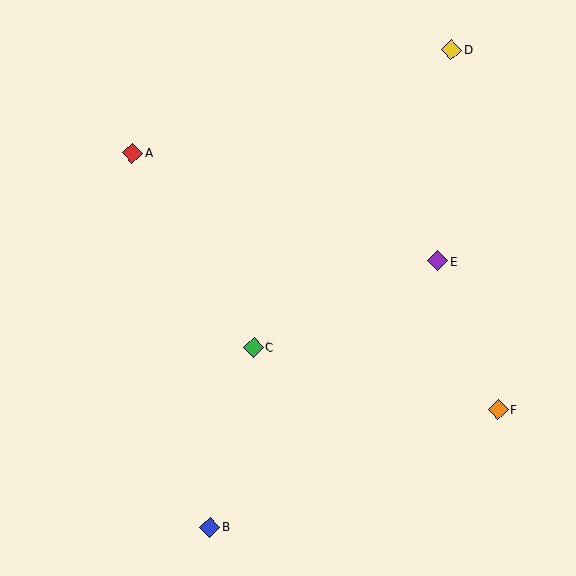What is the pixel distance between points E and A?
The distance between E and A is 324 pixels.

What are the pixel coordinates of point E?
Point E is at (438, 261).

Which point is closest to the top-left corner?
Point A is closest to the top-left corner.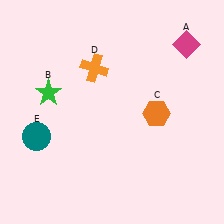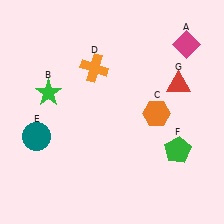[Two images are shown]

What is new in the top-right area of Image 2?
A red triangle (G) was added in the top-right area of Image 2.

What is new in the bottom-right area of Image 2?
A green pentagon (F) was added in the bottom-right area of Image 2.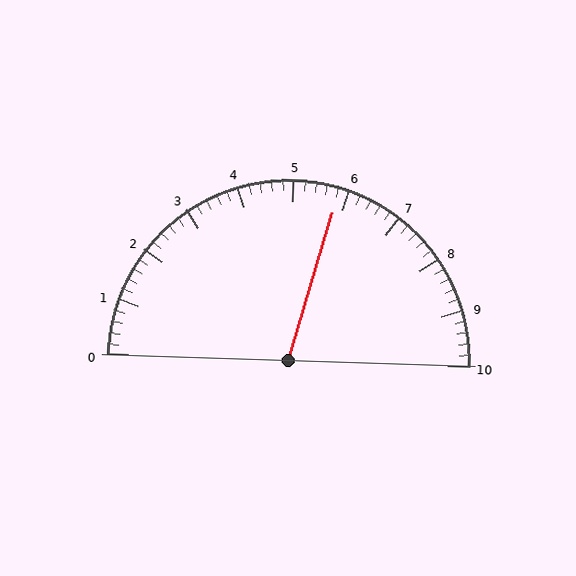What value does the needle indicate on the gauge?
The needle indicates approximately 5.8.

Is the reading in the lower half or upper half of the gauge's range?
The reading is in the upper half of the range (0 to 10).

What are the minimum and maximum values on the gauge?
The gauge ranges from 0 to 10.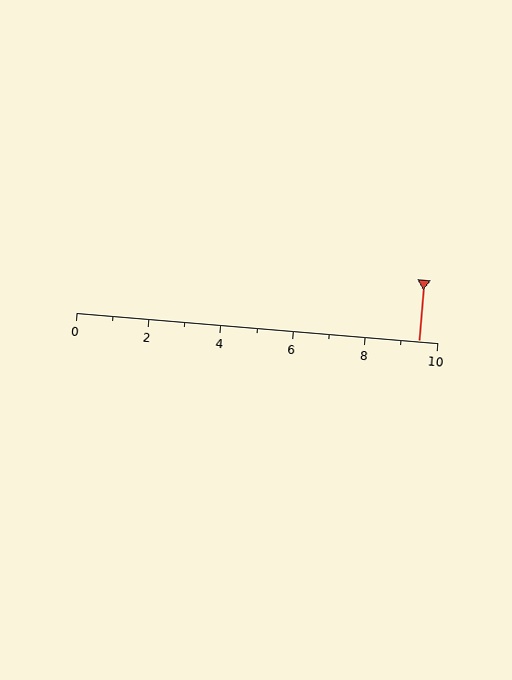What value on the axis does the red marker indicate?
The marker indicates approximately 9.5.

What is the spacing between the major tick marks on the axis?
The major ticks are spaced 2 apart.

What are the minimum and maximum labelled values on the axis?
The axis runs from 0 to 10.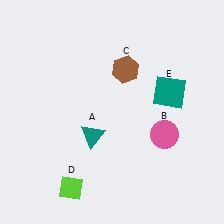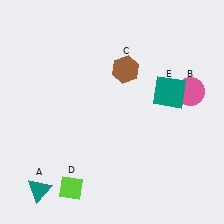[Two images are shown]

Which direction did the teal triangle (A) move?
The teal triangle (A) moved down.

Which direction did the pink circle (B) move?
The pink circle (B) moved up.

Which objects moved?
The objects that moved are: the teal triangle (A), the pink circle (B).